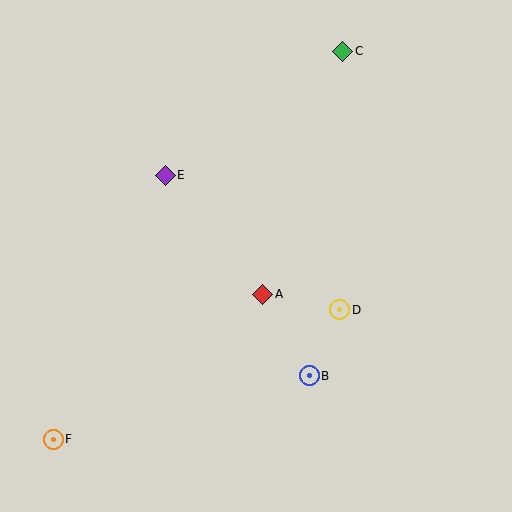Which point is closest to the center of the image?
Point A at (263, 294) is closest to the center.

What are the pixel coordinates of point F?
Point F is at (53, 439).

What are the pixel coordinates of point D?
Point D is at (340, 310).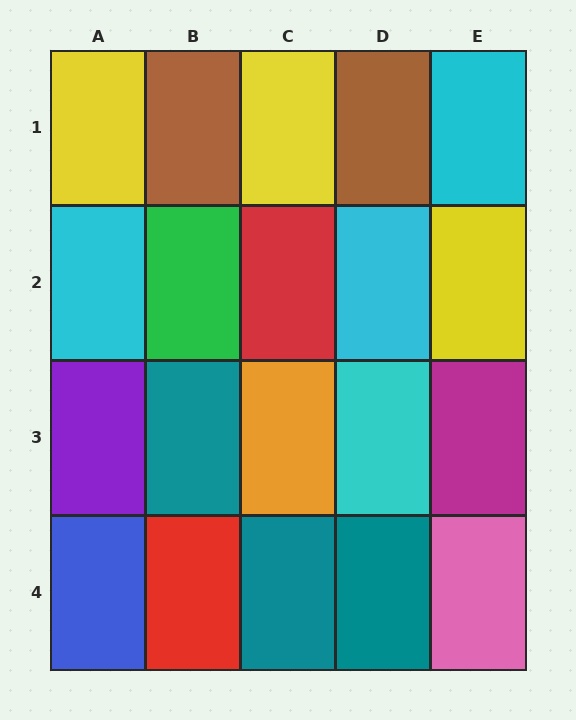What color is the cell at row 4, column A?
Blue.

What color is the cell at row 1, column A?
Yellow.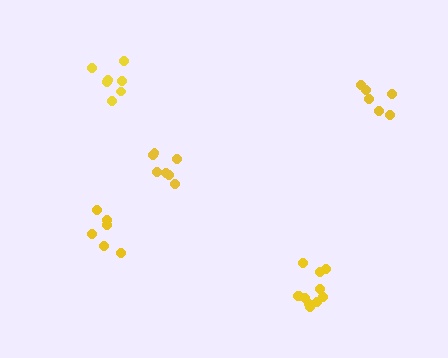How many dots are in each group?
Group 1: 6 dots, Group 2: 11 dots, Group 3: 7 dots, Group 4: 7 dots, Group 5: 6 dots (37 total).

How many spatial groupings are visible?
There are 5 spatial groupings.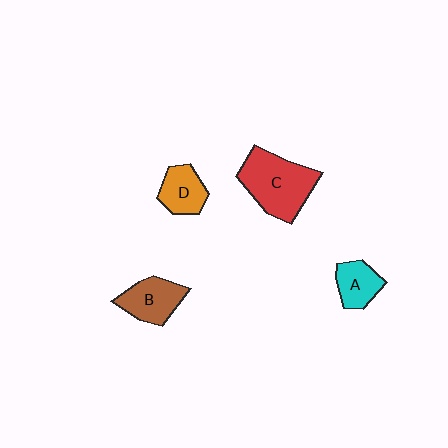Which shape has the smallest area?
Shape A (cyan).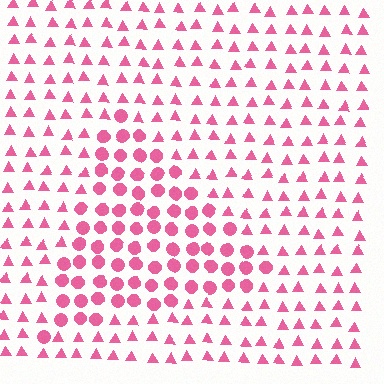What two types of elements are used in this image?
The image uses circles inside the triangle region and triangles outside it.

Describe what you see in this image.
The image is filled with small pink elements arranged in a uniform grid. A triangle-shaped region contains circles, while the surrounding area contains triangles. The boundary is defined purely by the change in element shape.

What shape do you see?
I see a triangle.